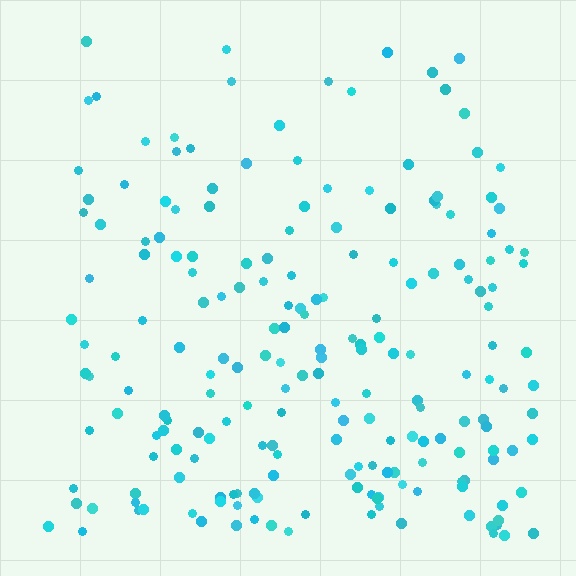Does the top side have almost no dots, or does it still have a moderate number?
Still a moderate number, just noticeably fewer than the bottom.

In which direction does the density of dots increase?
From top to bottom, with the bottom side densest.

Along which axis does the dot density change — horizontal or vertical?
Vertical.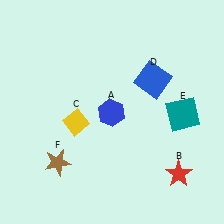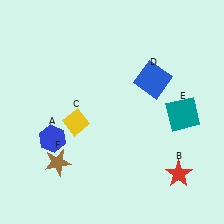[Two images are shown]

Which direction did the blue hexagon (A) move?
The blue hexagon (A) moved left.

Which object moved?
The blue hexagon (A) moved left.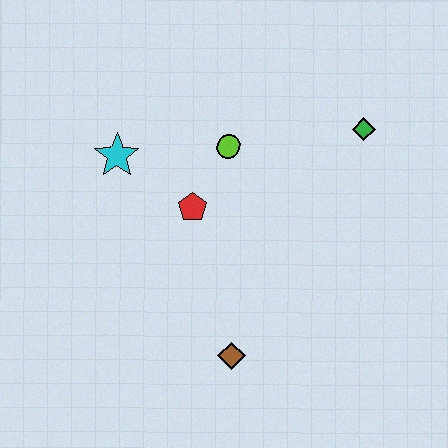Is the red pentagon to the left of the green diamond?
Yes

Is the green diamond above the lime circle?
Yes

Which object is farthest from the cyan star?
The green diamond is farthest from the cyan star.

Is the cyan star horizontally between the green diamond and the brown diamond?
No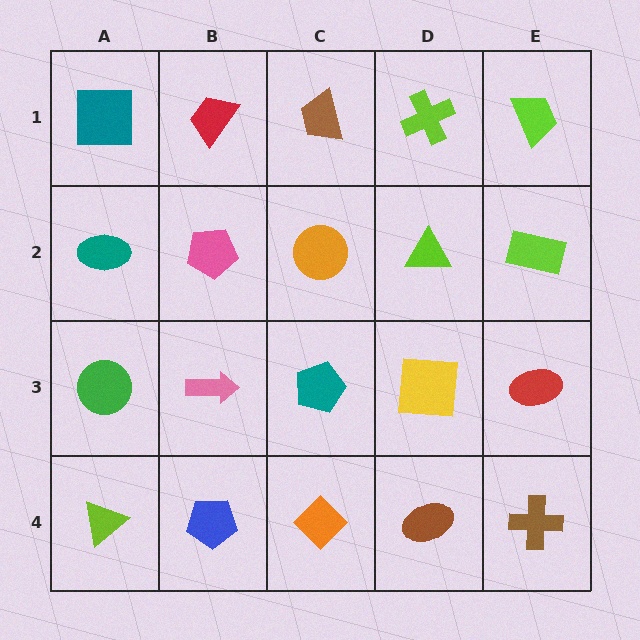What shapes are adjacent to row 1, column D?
A lime triangle (row 2, column D), a brown trapezoid (row 1, column C), a lime trapezoid (row 1, column E).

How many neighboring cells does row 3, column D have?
4.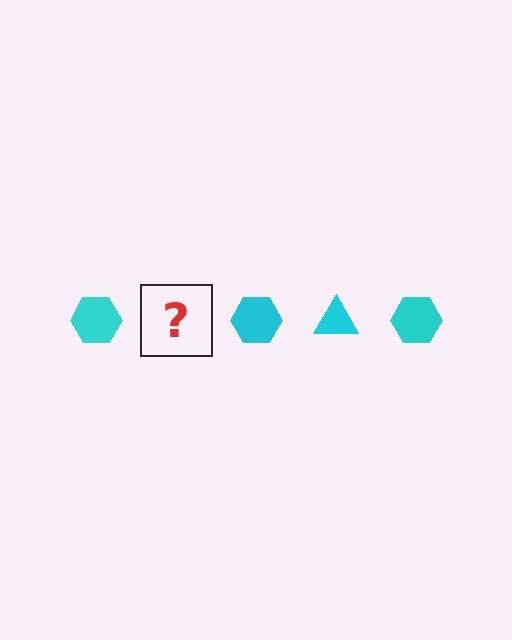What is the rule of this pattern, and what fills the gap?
The rule is that the pattern cycles through hexagon, triangle shapes in cyan. The gap should be filled with a cyan triangle.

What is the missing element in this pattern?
The missing element is a cyan triangle.